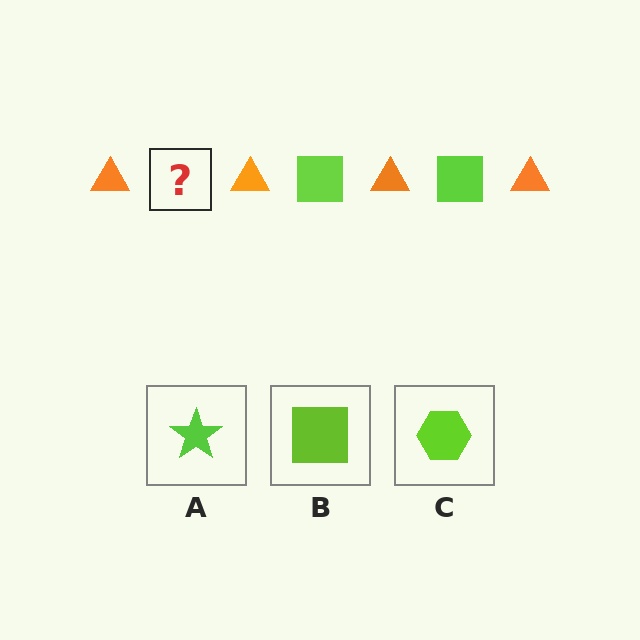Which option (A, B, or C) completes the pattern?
B.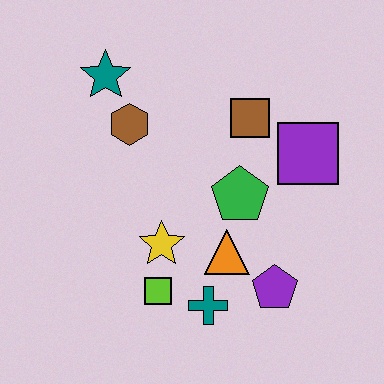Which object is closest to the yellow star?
The lime square is closest to the yellow star.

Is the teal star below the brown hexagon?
No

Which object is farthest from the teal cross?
The teal star is farthest from the teal cross.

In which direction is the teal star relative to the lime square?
The teal star is above the lime square.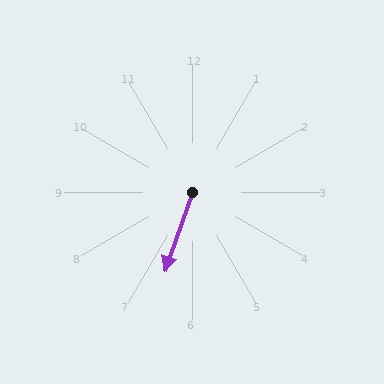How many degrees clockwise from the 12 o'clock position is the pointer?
Approximately 199 degrees.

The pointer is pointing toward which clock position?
Roughly 7 o'clock.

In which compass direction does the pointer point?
South.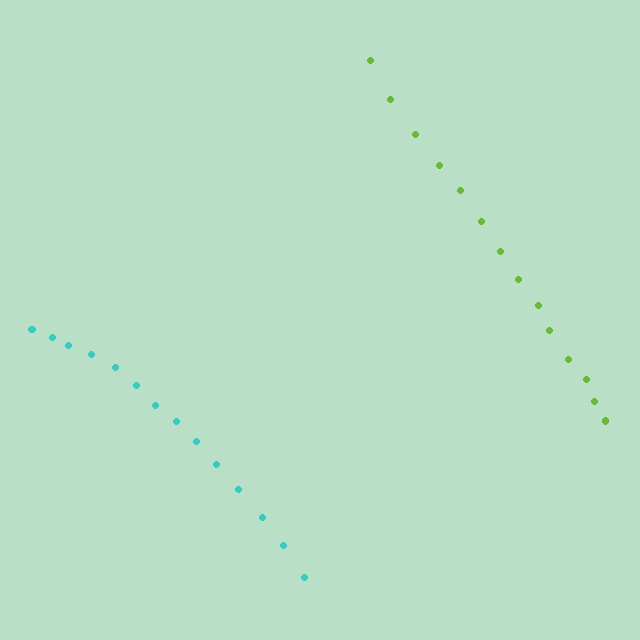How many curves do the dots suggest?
There are 2 distinct paths.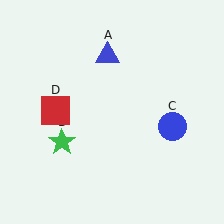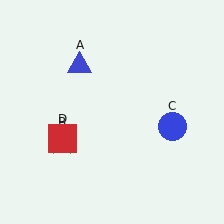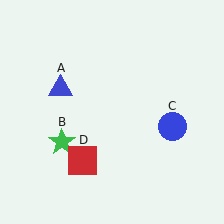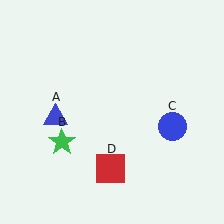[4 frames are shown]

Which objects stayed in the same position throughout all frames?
Green star (object B) and blue circle (object C) remained stationary.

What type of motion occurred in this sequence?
The blue triangle (object A), red square (object D) rotated counterclockwise around the center of the scene.